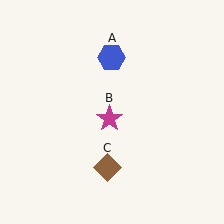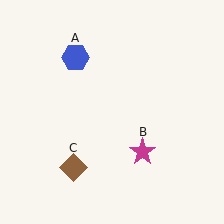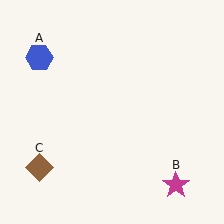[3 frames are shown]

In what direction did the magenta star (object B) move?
The magenta star (object B) moved down and to the right.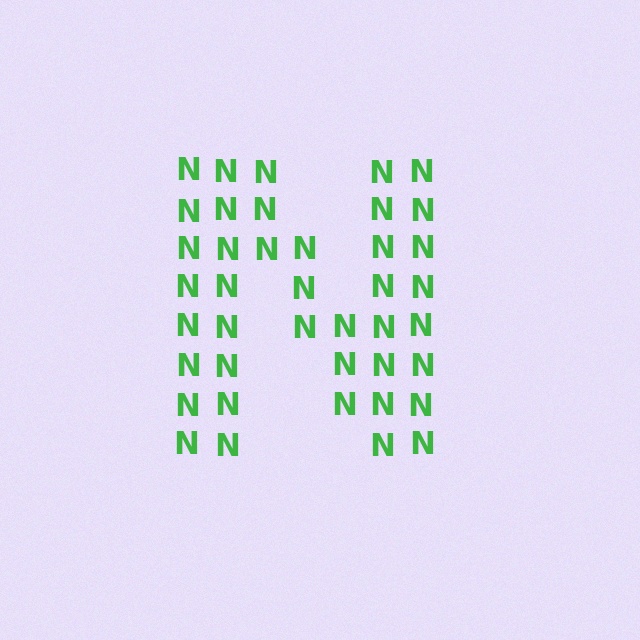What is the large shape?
The large shape is the letter N.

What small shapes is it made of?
It is made of small letter N's.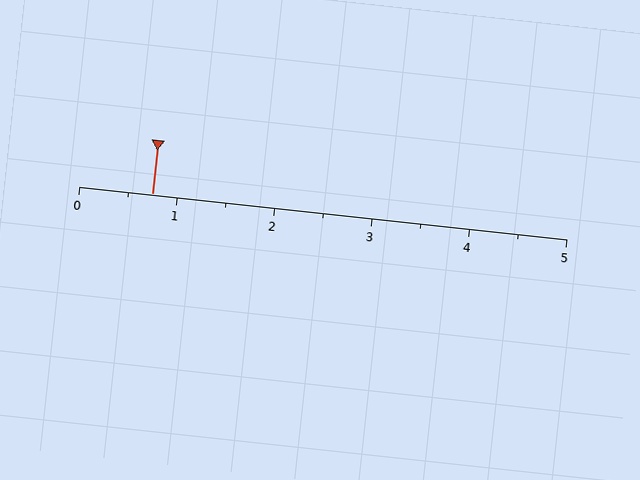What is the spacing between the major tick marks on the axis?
The major ticks are spaced 1 apart.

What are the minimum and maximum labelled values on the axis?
The axis runs from 0 to 5.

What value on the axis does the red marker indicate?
The marker indicates approximately 0.8.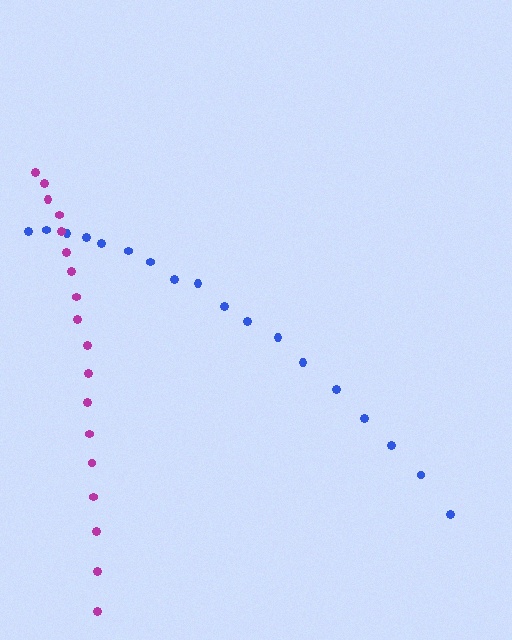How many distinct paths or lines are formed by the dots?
There are 2 distinct paths.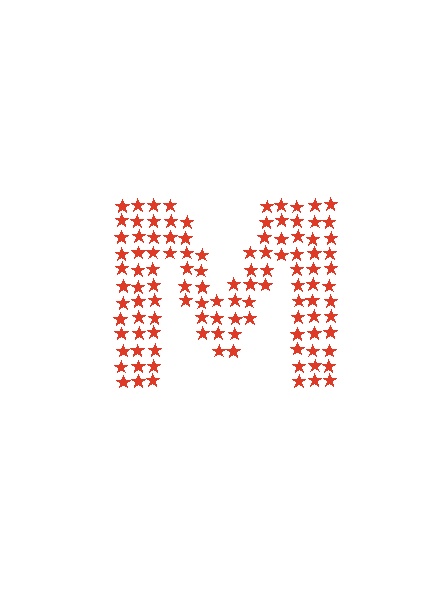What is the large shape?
The large shape is the letter M.